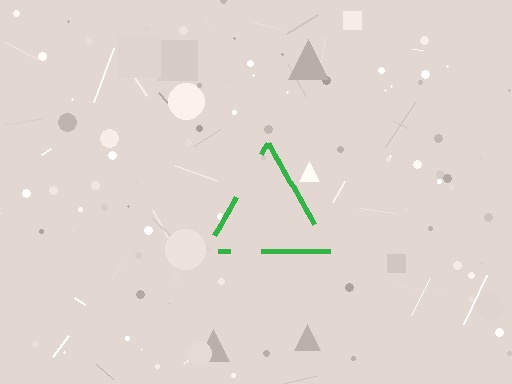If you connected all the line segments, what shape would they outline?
They would outline a triangle.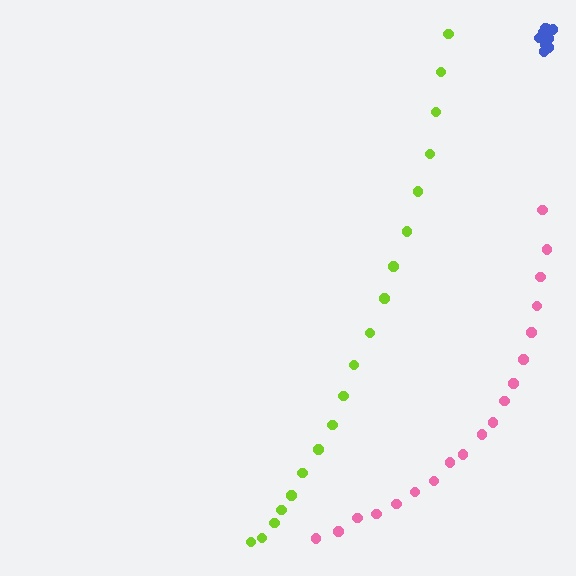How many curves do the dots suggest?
There are 3 distinct paths.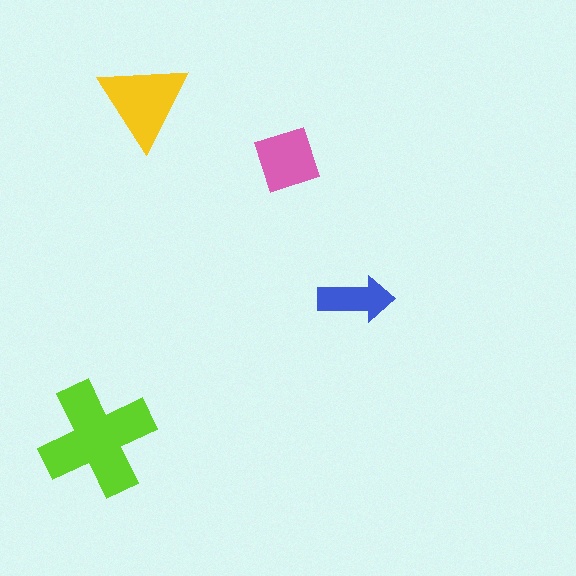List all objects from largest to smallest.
The lime cross, the yellow triangle, the pink diamond, the blue arrow.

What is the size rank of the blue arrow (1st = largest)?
4th.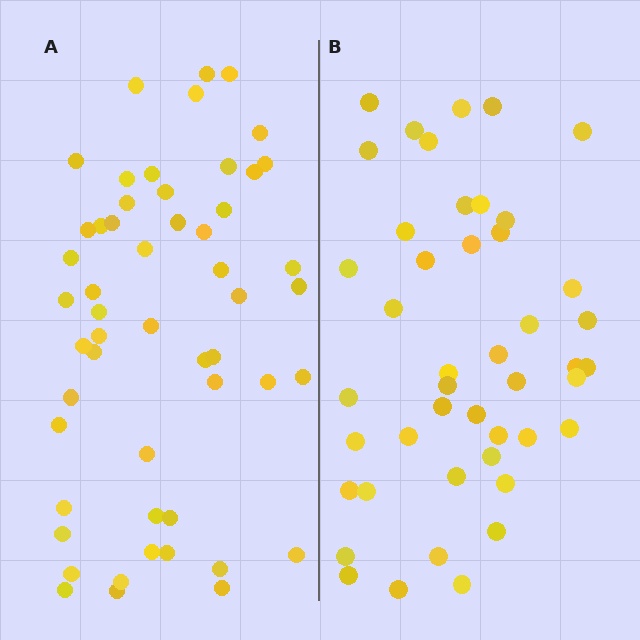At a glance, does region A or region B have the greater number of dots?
Region A (the left region) has more dots.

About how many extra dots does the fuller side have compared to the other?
Region A has roughly 8 or so more dots than region B.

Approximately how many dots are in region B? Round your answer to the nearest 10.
About 40 dots. (The exact count is 45, which rounds to 40.)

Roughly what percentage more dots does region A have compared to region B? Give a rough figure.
About 20% more.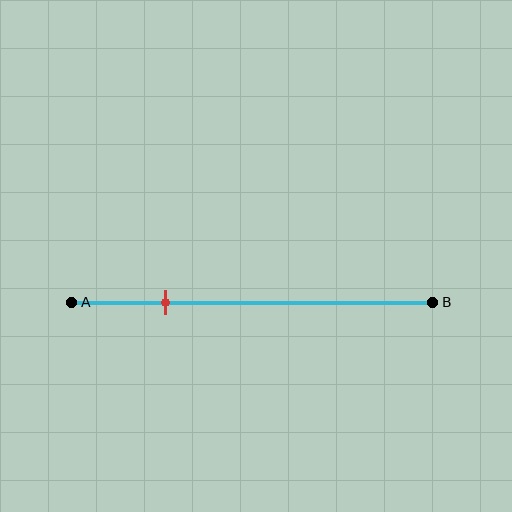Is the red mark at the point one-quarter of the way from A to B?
Yes, the mark is approximately at the one-quarter point.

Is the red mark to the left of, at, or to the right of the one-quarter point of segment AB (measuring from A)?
The red mark is approximately at the one-quarter point of segment AB.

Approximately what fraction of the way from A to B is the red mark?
The red mark is approximately 25% of the way from A to B.